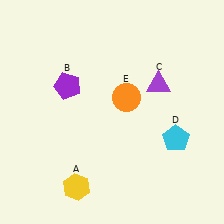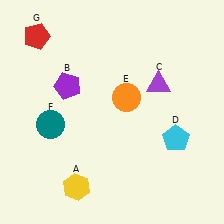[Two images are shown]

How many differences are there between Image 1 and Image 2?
There are 2 differences between the two images.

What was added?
A teal circle (F), a red pentagon (G) were added in Image 2.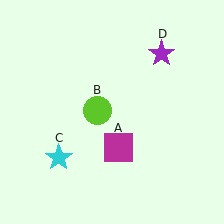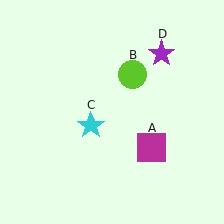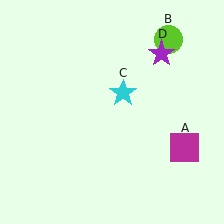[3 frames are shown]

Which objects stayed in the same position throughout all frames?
Purple star (object D) remained stationary.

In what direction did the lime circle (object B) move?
The lime circle (object B) moved up and to the right.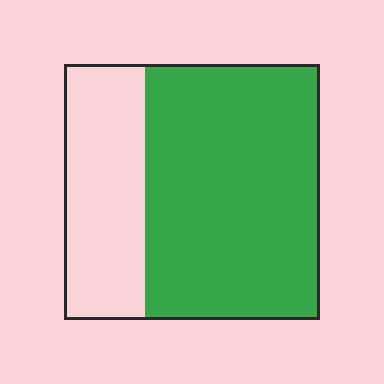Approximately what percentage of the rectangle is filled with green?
Approximately 70%.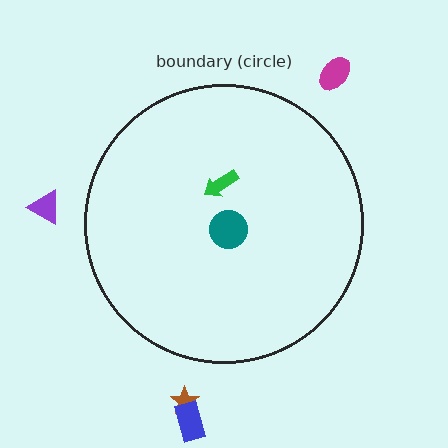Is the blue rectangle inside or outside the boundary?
Outside.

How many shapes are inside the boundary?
2 inside, 4 outside.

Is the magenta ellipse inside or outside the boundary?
Outside.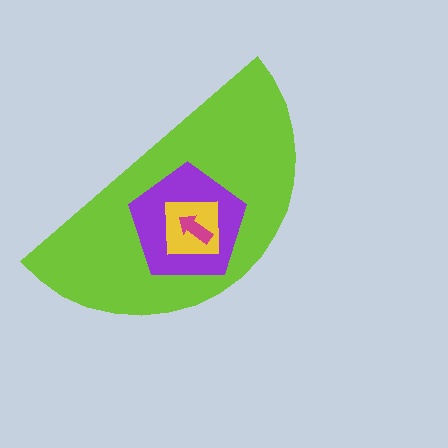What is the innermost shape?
The magenta arrow.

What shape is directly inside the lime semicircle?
The purple pentagon.